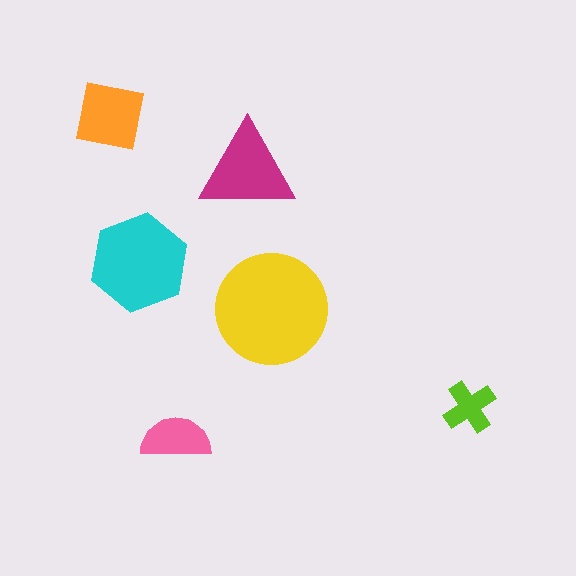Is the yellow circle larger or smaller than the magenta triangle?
Larger.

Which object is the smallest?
The lime cross.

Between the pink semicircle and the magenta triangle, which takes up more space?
The magenta triangle.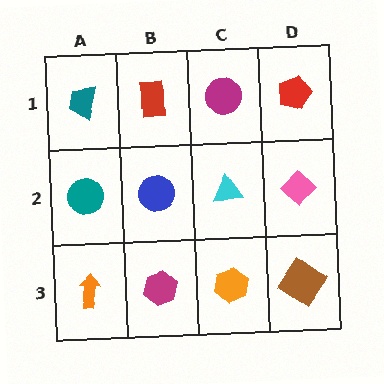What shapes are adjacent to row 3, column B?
A blue circle (row 2, column B), an orange arrow (row 3, column A), an orange hexagon (row 3, column C).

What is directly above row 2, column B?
A red rectangle.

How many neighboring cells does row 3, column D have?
2.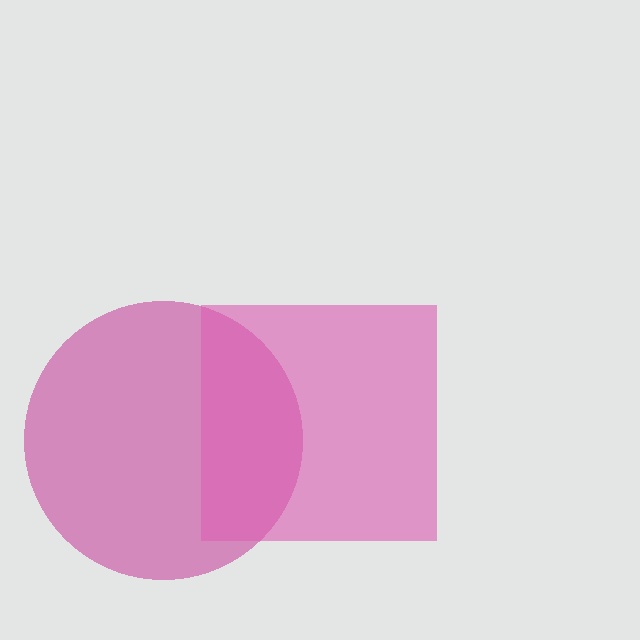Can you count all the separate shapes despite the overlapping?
Yes, there are 2 separate shapes.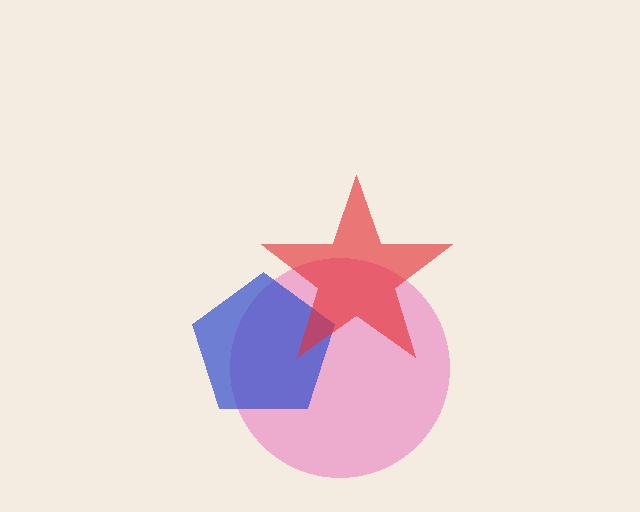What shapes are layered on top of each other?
The layered shapes are: a pink circle, a blue pentagon, a red star.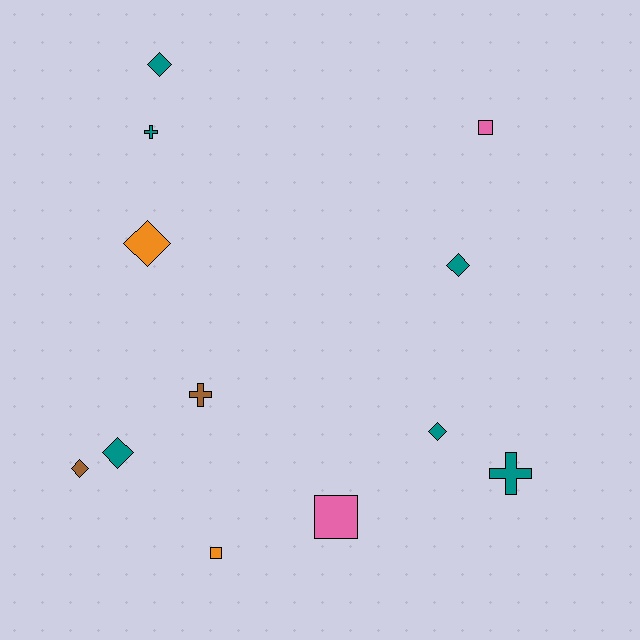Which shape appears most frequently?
Diamond, with 6 objects.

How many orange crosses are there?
There are no orange crosses.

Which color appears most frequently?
Teal, with 6 objects.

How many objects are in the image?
There are 12 objects.